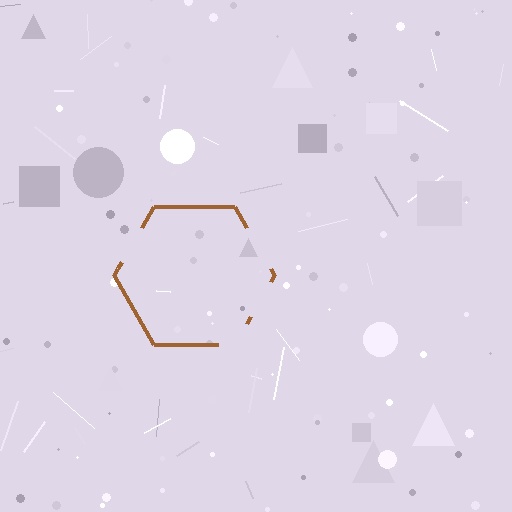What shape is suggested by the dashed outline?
The dashed outline suggests a hexagon.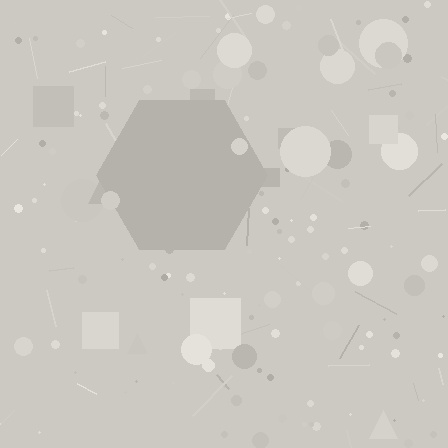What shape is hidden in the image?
A hexagon is hidden in the image.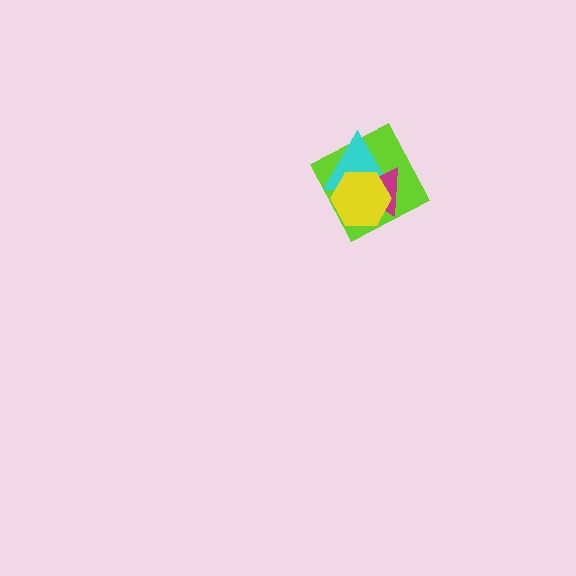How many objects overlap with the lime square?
3 objects overlap with the lime square.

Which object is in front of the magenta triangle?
The yellow hexagon is in front of the magenta triangle.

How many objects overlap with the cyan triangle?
3 objects overlap with the cyan triangle.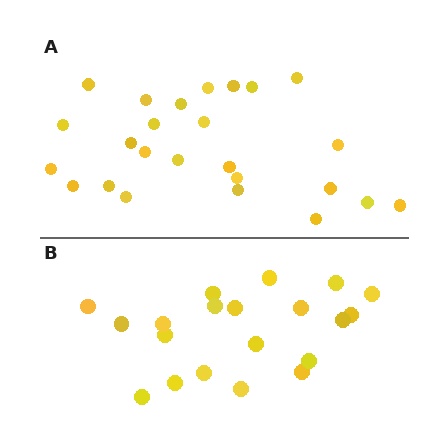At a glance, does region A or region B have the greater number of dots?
Region A (the top region) has more dots.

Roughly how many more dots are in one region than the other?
Region A has about 5 more dots than region B.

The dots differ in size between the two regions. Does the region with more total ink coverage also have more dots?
No. Region B has more total ink coverage because its dots are larger, but region A actually contains more individual dots. Total area can be misleading — the number of items is what matters here.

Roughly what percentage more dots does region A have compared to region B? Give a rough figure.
About 25% more.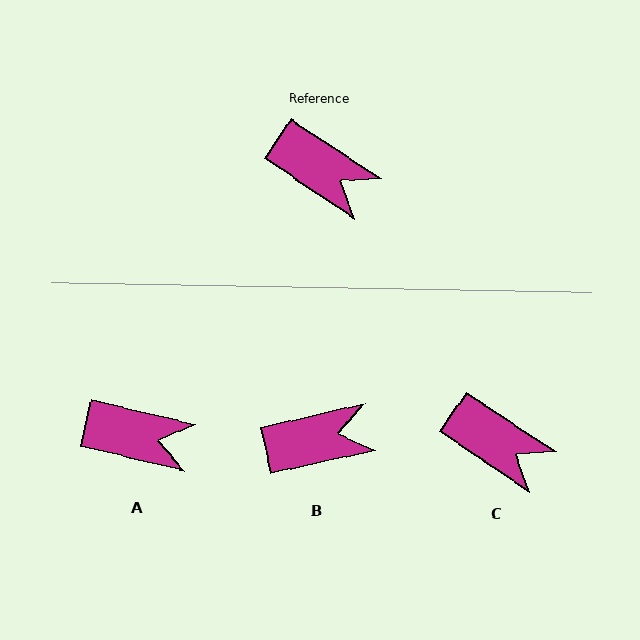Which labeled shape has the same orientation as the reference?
C.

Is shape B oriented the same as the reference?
No, it is off by about 46 degrees.